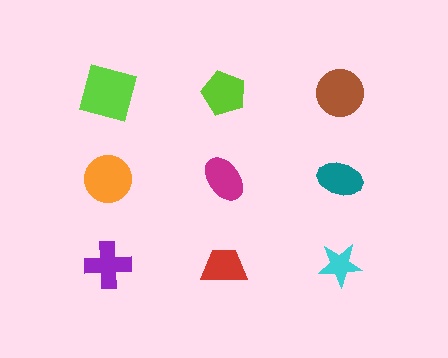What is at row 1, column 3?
A brown circle.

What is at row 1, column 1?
A lime square.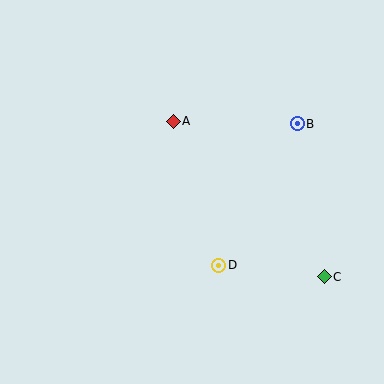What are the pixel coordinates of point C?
Point C is at (324, 277).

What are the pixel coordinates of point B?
Point B is at (297, 124).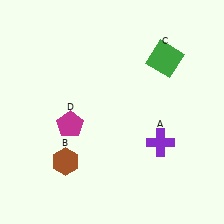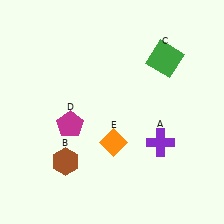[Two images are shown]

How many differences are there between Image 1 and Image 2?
There is 1 difference between the two images.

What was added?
An orange diamond (E) was added in Image 2.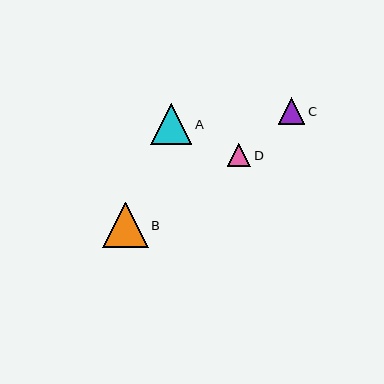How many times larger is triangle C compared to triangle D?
Triangle C is approximately 1.1 times the size of triangle D.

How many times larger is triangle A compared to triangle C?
Triangle A is approximately 1.5 times the size of triangle C.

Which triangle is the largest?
Triangle B is the largest with a size of approximately 45 pixels.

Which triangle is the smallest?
Triangle D is the smallest with a size of approximately 23 pixels.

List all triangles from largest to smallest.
From largest to smallest: B, A, C, D.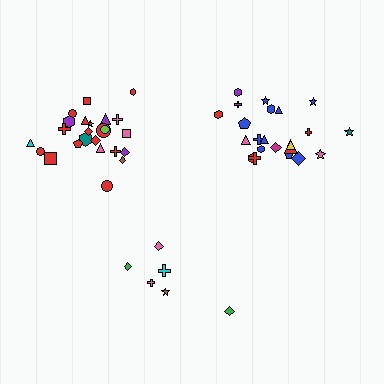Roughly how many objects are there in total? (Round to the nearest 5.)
Roughly 55 objects in total.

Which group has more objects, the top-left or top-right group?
The top-left group.